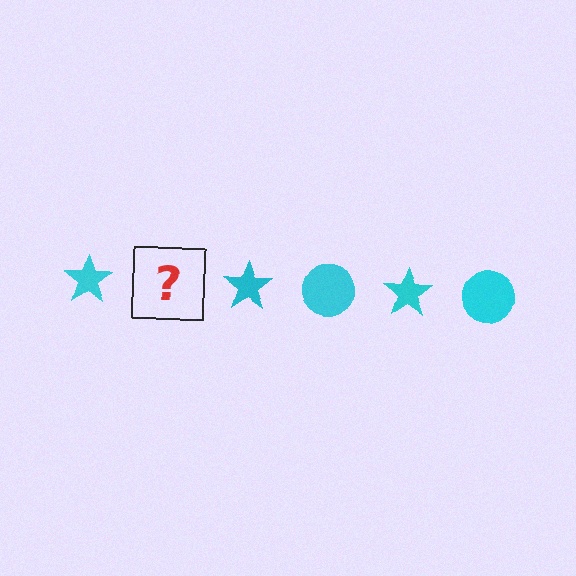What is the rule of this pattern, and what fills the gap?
The rule is that the pattern cycles through star, circle shapes in cyan. The gap should be filled with a cyan circle.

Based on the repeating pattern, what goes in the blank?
The blank should be a cyan circle.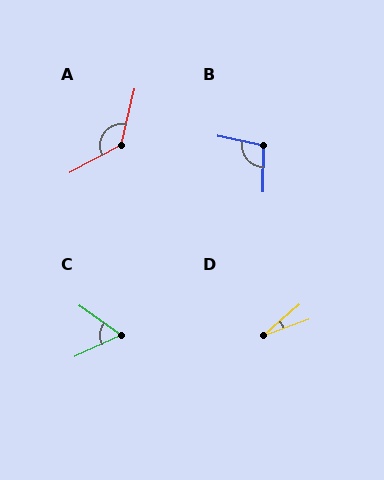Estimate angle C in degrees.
Approximately 61 degrees.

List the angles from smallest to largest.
D (21°), C (61°), B (102°), A (131°).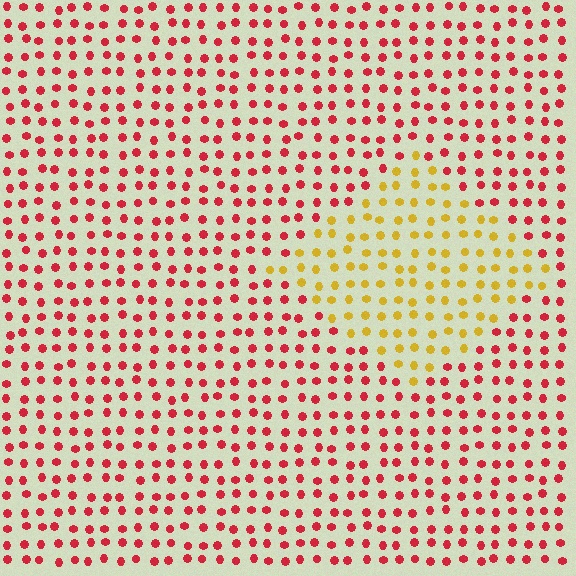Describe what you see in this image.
The image is filled with small red elements in a uniform arrangement. A diamond-shaped region is visible where the elements are tinted to a slightly different hue, forming a subtle color boundary.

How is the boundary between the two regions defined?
The boundary is defined purely by a slight shift in hue (about 56 degrees). Spacing, size, and orientation are identical on both sides.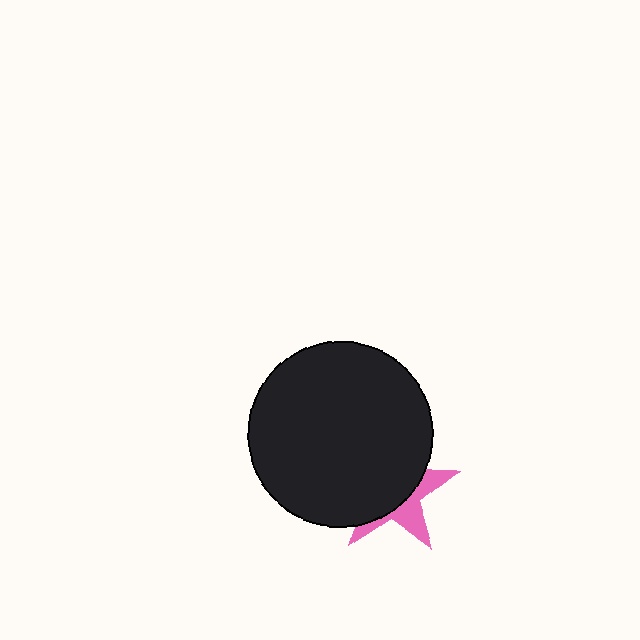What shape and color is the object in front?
The object in front is a black circle.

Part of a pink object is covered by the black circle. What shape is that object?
It is a star.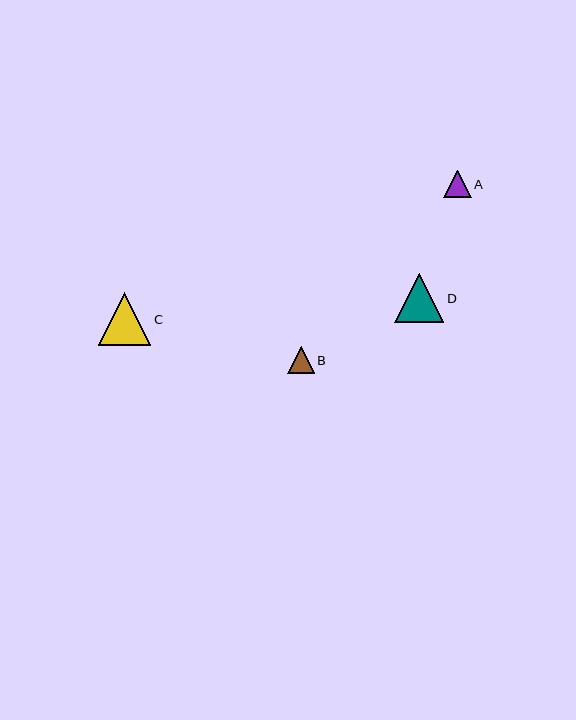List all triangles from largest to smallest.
From largest to smallest: C, D, A, B.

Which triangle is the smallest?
Triangle B is the smallest with a size of approximately 27 pixels.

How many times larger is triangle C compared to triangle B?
Triangle C is approximately 2.0 times the size of triangle B.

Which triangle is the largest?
Triangle C is the largest with a size of approximately 52 pixels.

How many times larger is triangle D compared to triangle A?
Triangle D is approximately 1.8 times the size of triangle A.